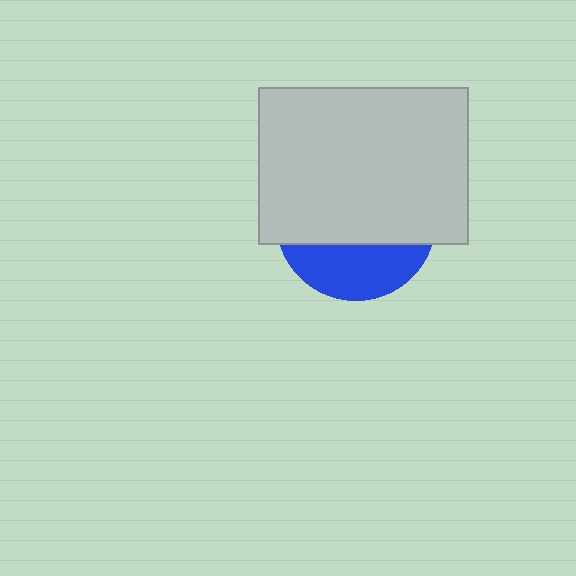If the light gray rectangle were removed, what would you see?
You would see the complete blue circle.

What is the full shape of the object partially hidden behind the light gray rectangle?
The partially hidden object is a blue circle.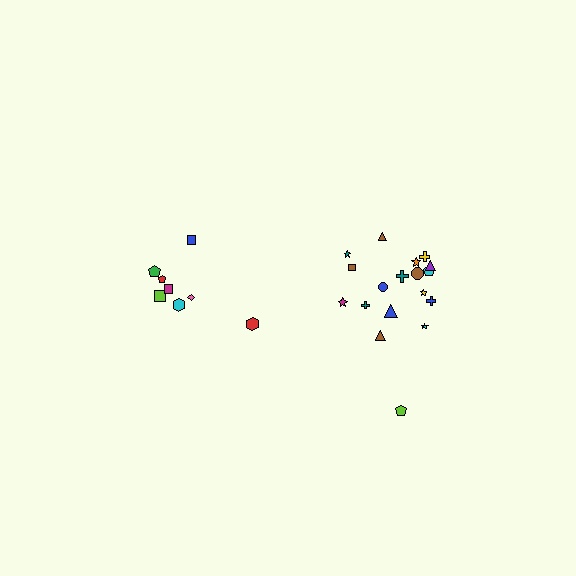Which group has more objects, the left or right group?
The right group.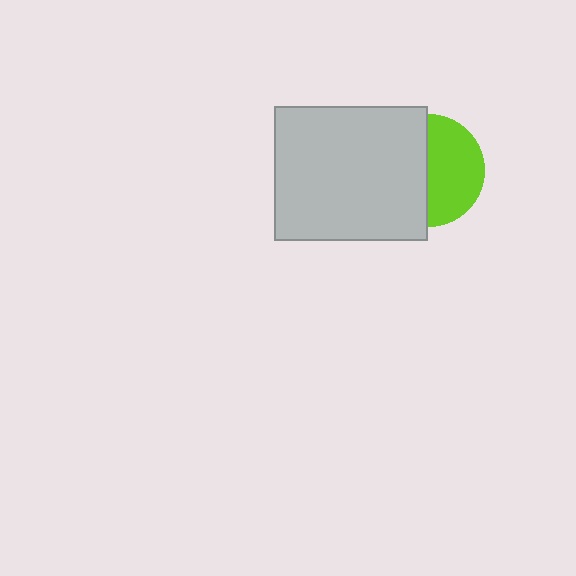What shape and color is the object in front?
The object in front is a light gray rectangle.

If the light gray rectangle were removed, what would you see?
You would see the complete lime circle.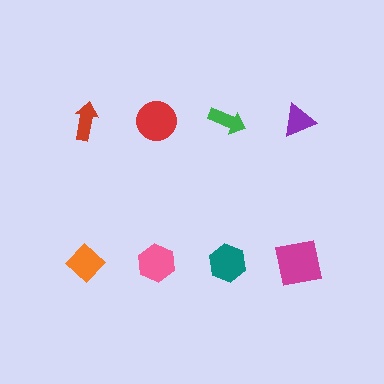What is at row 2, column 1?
An orange diamond.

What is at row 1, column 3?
A green arrow.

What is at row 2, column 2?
A pink hexagon.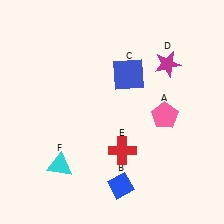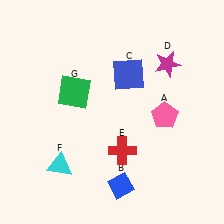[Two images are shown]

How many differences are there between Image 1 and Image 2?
There is 1 difference between the two images.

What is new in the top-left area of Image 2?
A green square (G) was added in the top-left area of Image 2.